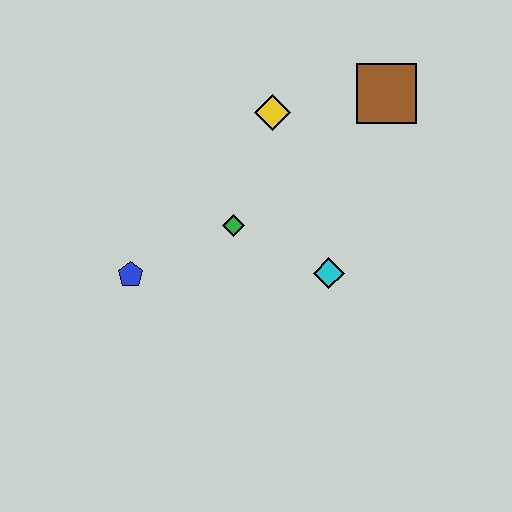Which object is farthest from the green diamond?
The brown square is farthest from the green diamond.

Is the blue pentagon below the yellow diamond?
Yes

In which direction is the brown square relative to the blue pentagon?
The brown square is to the right of the blue pentagon.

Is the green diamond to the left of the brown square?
Yes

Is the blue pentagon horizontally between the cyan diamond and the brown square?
No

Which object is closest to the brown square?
The yellow diamond is closest to the brown square.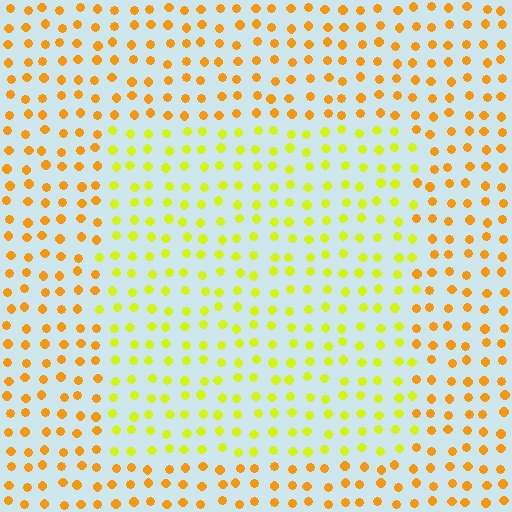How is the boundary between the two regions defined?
The boundary is defined purely by a slight shift in hue (about 33 degrees). Spacing, size, and orientation are identical on both sides.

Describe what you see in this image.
The image is filled with small orange elements in a uniform arrangement. A rectangle-shaped region is visible where the elements are tinted to a slightly different hue, forming a subtle color boundary.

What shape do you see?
I see a rectangle.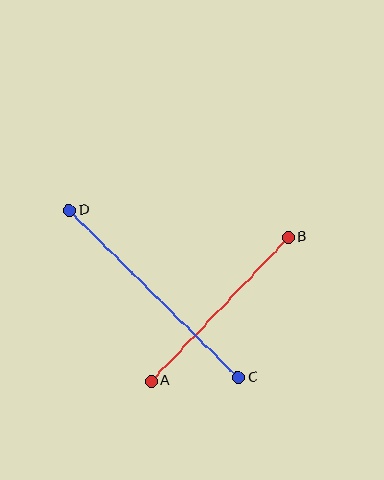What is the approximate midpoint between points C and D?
The midpoint is at approximately (154, 294) pixels.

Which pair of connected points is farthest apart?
Points C and D are farthest apart.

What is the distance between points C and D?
The distance is approximately 238 pixels.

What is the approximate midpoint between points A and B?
The midpoint is at approximately (220, 309) pixels.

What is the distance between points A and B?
The distance is approximately 199 pixels.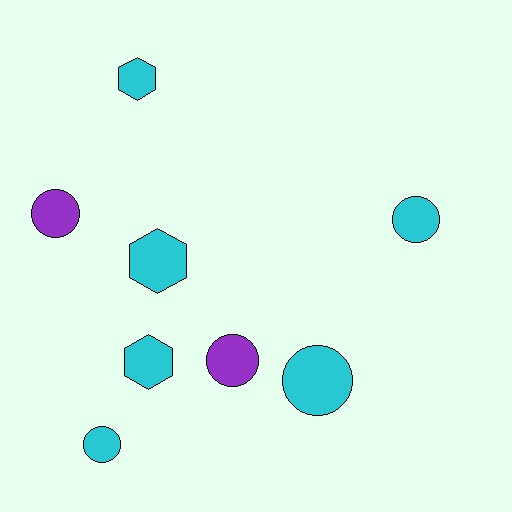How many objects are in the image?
There are 8 objects.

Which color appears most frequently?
Cyan, with 6 objects.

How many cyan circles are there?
There are 3 cyan circles.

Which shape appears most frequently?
Circle, with 5 objects.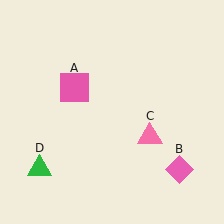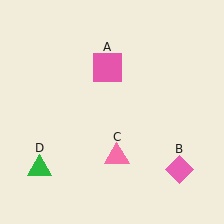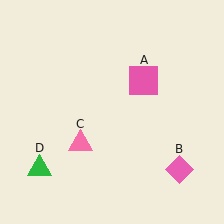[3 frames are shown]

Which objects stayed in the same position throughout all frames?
Pink diamond (object B) and green triangle (object D) remained stationary.